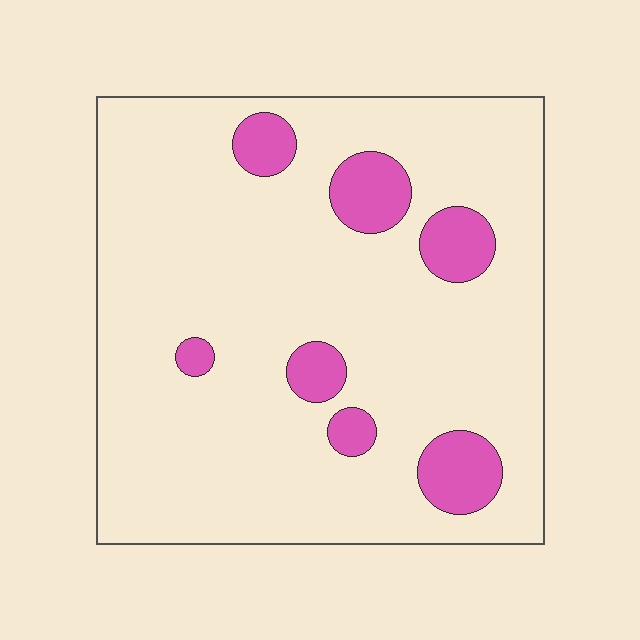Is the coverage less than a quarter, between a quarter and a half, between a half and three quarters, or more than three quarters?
Less than a quarter.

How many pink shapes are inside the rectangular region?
7.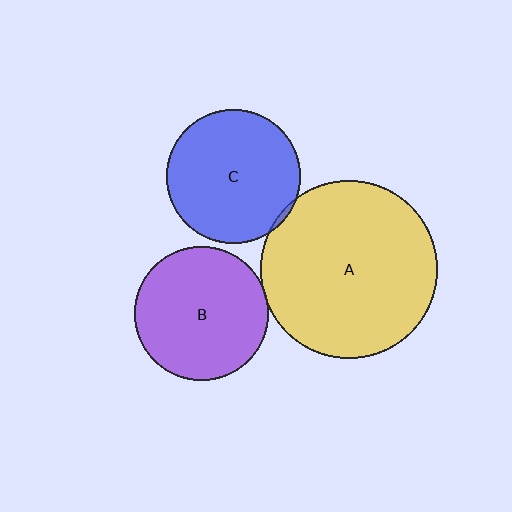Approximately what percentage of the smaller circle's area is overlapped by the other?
Approximately 5%.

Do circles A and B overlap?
Yes.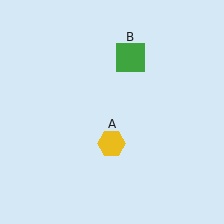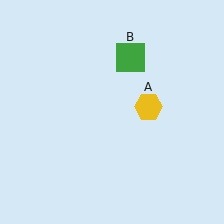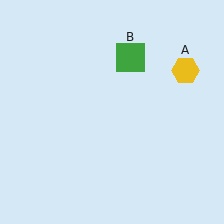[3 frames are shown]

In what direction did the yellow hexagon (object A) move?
The yellow hexagon (object A) moved up and to the right.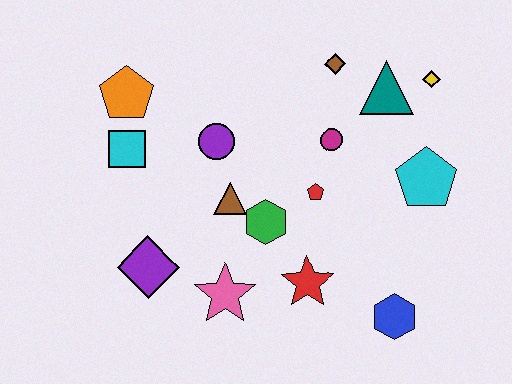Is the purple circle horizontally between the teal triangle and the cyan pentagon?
No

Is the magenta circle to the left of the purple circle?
No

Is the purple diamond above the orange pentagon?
No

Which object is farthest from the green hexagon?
The yellow diamond is farthest from the green hexagon.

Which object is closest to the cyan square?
The orange pentagon is closest to the cyan square.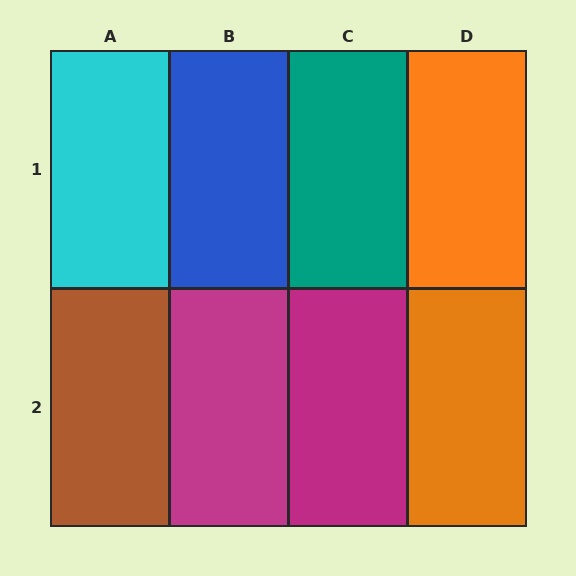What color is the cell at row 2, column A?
Brown.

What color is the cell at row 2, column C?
Magenta.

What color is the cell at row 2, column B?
Magenta.